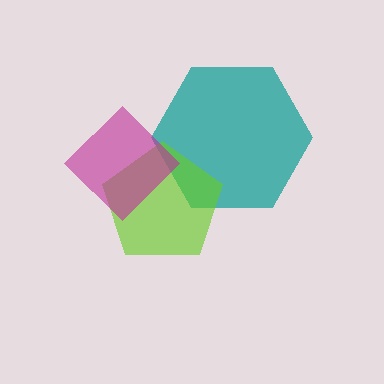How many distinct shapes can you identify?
There are 3 distinct shapes: a teal hexagon, a lime pentagon, a magenta diamond.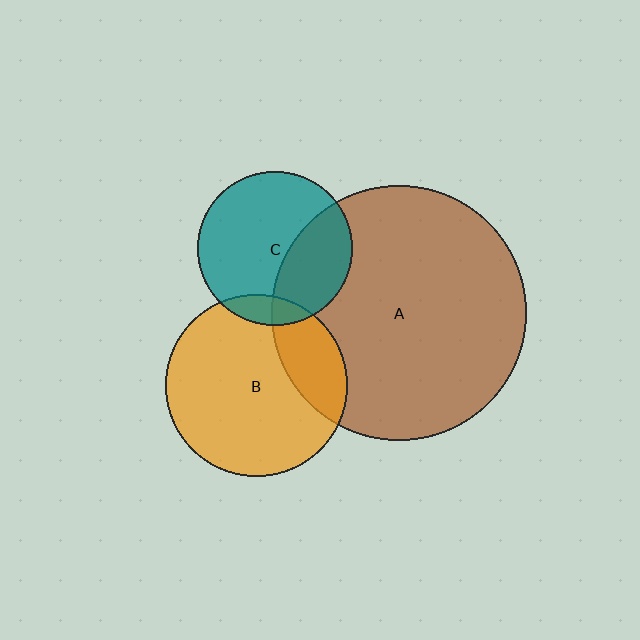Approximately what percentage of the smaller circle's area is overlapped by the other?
Approximately 10%.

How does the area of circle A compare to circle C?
Approximately 2.7 times.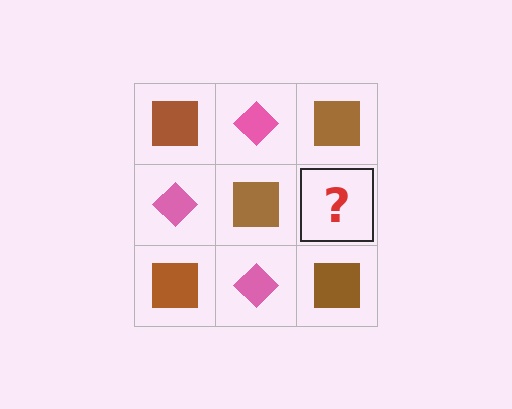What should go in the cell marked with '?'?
The missing cell should contain a pink diamond.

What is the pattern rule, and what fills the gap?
The rule is that it alternates brown square and pink diamond in a checkerboard pattern. The gap should be filled with a pink diamond.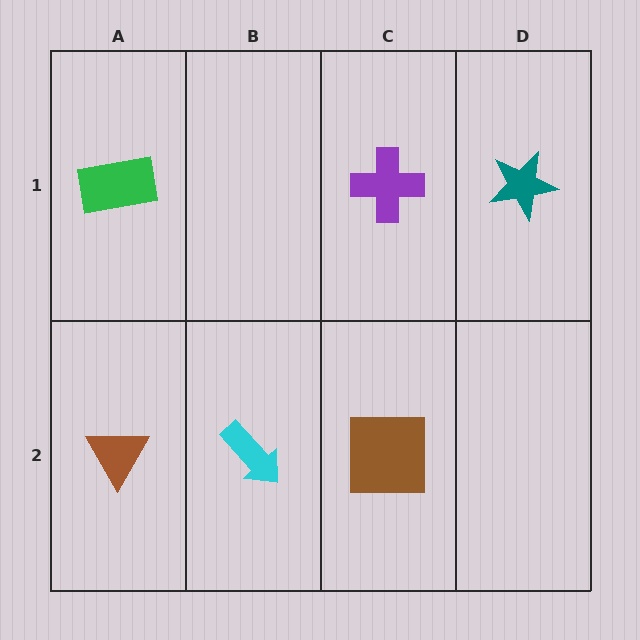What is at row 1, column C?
A purple cross.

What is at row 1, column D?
A teal star.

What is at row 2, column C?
A brown square.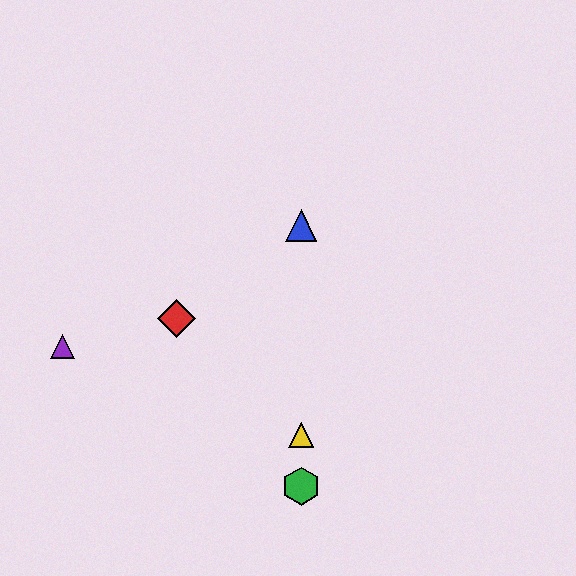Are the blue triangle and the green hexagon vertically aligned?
Yes, both are at x≈301.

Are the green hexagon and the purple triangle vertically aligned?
No, the green hexagon is at x≈301 and the purple triangle is at x≈63.